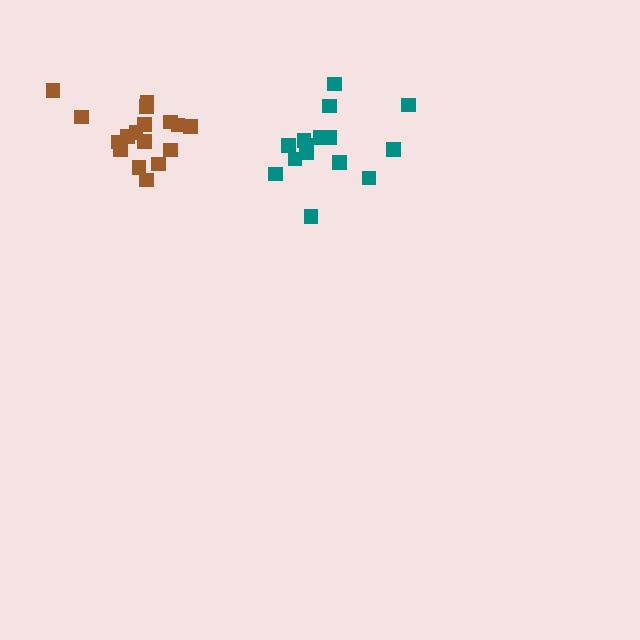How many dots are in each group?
Group 1: 15 dots, Group 2: 17 dots (32 total).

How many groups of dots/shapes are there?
There are 2 groups.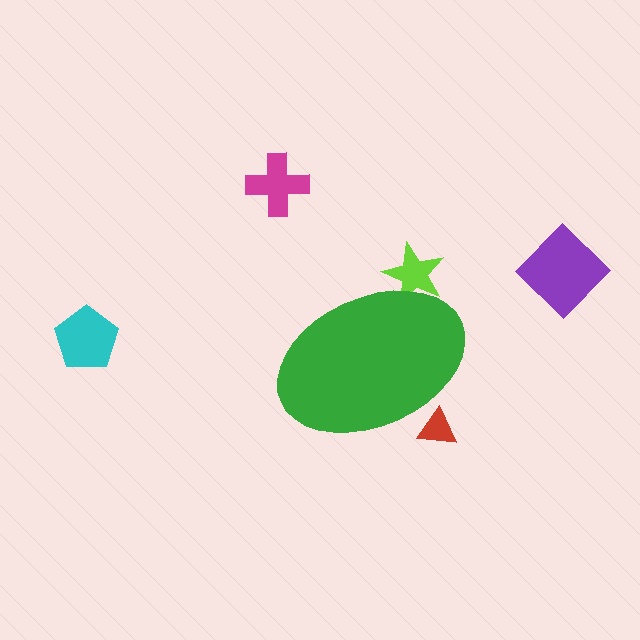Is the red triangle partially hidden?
Yes, the red triangle is partially hidden behind the green ellipse.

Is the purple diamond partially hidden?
No, the purple diamond is fully visible.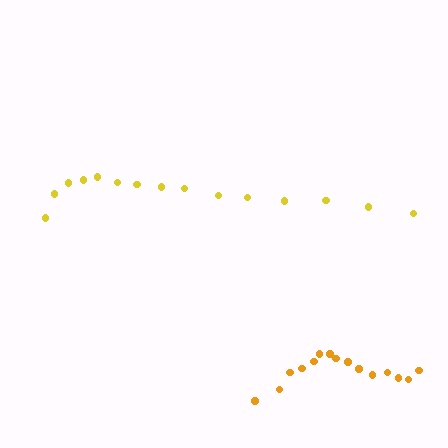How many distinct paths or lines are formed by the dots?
There are 2 distinct paths.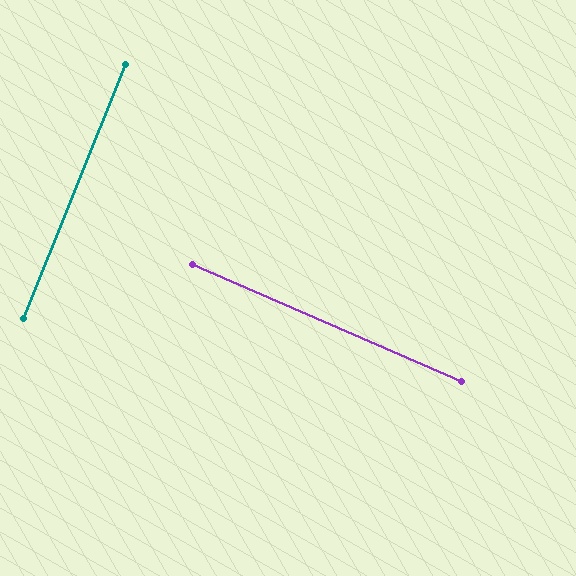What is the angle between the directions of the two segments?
Approximately 88 degrees.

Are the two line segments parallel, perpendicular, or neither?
Perpendicular — they meet at approximately 88°.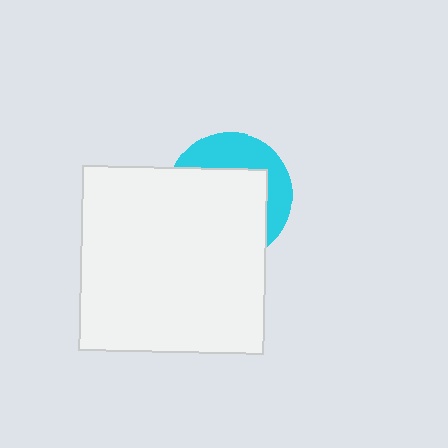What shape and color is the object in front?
The object in front is a white square.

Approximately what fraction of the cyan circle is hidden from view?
Roughly 65% of the cyan circle is hidden behind the white square.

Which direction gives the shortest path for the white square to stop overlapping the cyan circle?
Moving toward the lower-left gives the shortest separation.